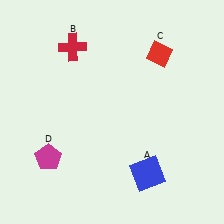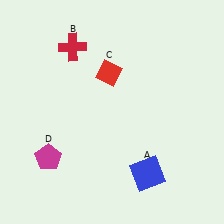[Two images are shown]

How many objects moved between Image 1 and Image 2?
1 object moved between the two images.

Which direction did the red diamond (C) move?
The red diamond (C) moved left.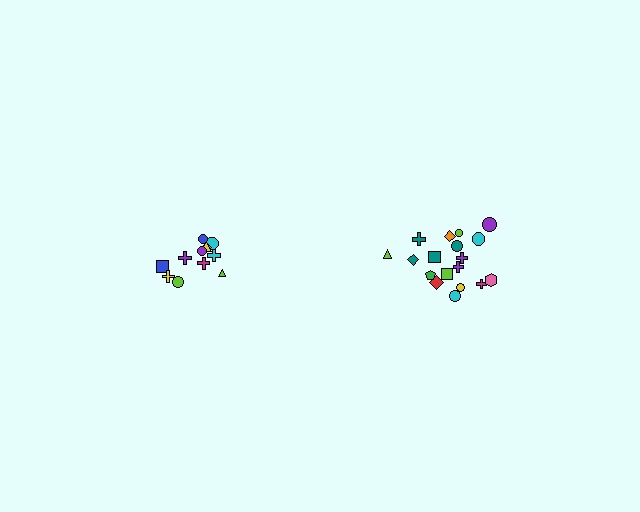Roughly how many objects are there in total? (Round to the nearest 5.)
Roughly 30 objects in total.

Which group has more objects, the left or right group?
The right group.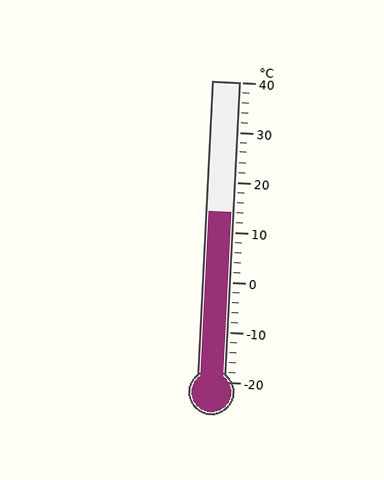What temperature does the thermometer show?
The thermometer shows approximately 14°C.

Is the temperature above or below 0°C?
The temperature is above 0°C.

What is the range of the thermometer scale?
The thermometer scale ranges from -20°C to 40°C.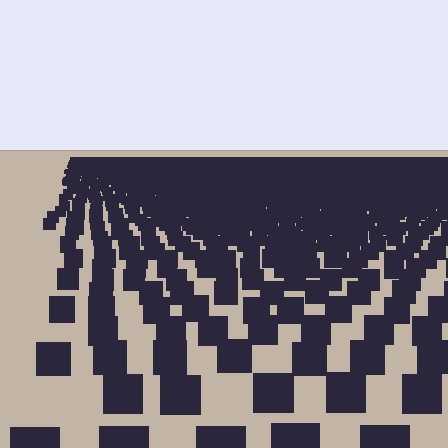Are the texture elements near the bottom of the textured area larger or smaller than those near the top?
Larger. Near the bottom, elements are closer to the viewer and appear at a bigger on-screen size.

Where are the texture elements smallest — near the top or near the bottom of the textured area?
Near the top.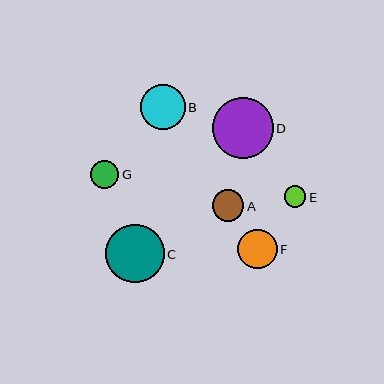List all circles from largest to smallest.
From largest to smallest: D, C, B, F, A, G, E.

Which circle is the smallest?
Circle E is the smallest with a size of approximately 21 pixels.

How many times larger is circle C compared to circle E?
Circle C is approximately 2.7 times the size of circle E.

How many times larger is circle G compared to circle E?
Circle G is approximately 1.3 times the size of circle E.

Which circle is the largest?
Circle D is the largest with a size of approximately 61 pixels.